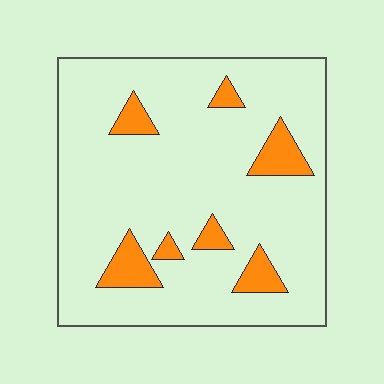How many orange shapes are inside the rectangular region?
7.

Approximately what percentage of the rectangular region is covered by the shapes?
Approximately 10%.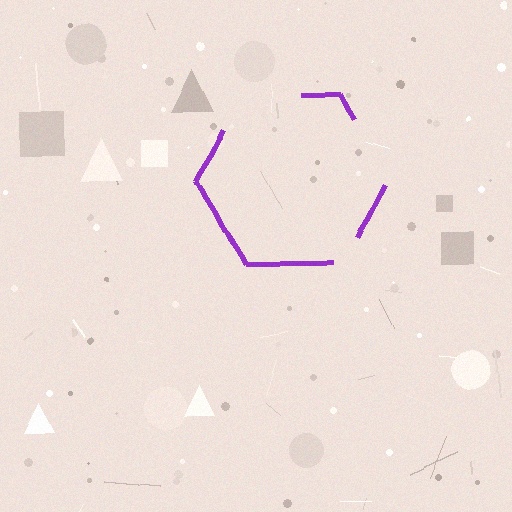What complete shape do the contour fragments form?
The contour fragments form a hexagon.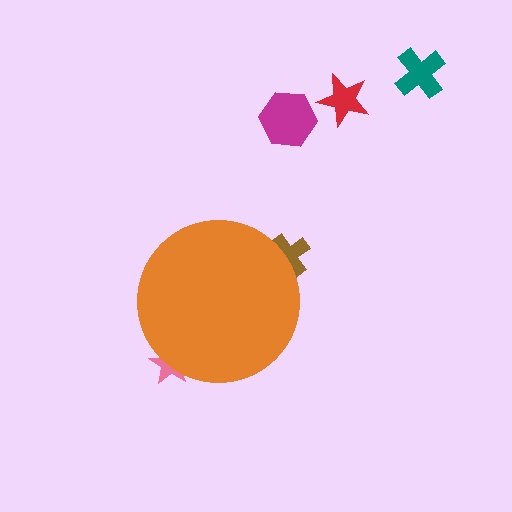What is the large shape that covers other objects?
An orange circle.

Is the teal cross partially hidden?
No, the teal cross is fully visible.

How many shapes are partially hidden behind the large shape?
2 shapes are partially hidden.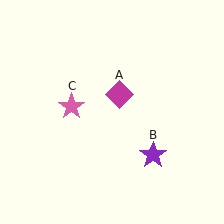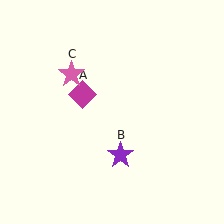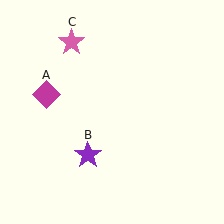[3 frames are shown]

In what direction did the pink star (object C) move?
The pink star (object C) moved up.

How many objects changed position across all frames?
3 objects changed position: magenta diamond (object A), purple star (object B), pink star (object C).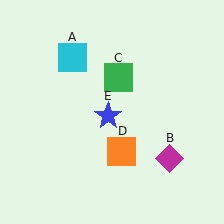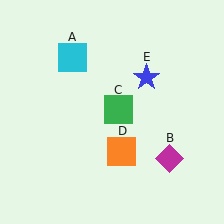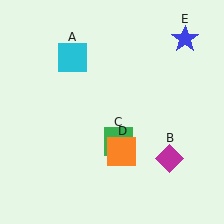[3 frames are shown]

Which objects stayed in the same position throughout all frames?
Cyan square (object A) and magenta diamond (object B) and orange square (object D) remained stationary.